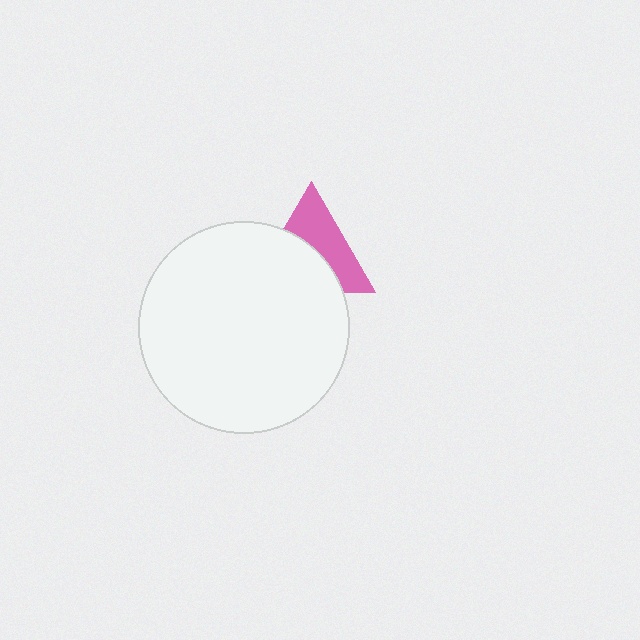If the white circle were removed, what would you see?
You would see the complete pink triangle.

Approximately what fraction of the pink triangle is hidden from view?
Roughly 51% of the pink triangle is hidden behind the white circle.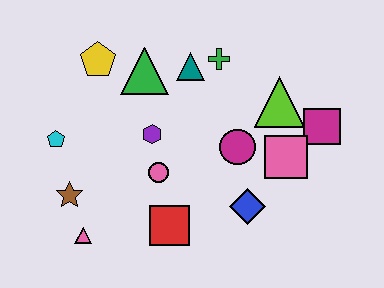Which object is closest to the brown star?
The pink triangle is closest to the brown star.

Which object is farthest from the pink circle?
The magenta square is farthest from the pink circle.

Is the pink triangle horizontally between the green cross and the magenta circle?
No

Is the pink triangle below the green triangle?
Yes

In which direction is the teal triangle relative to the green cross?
The teal triangle is to the left of the green cross.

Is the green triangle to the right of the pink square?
No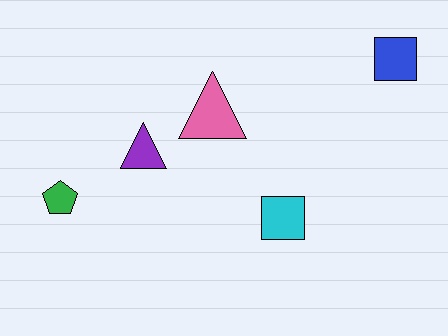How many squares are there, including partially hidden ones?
There are 2 squares.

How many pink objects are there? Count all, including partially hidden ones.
There is 1 pink object.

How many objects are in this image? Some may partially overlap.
There are 5 objects.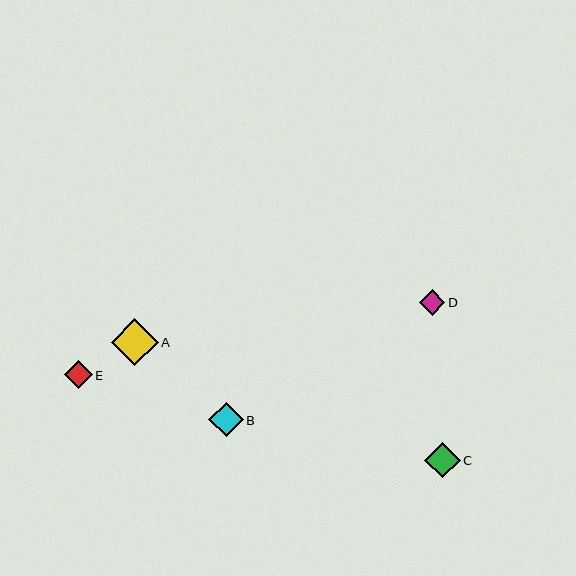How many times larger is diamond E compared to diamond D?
Diamond E is approximately 1.1 times the size of diamond D.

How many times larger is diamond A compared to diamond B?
Diamond A is approximately 1.4 times the size of diamond B.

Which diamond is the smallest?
Diamond D is the smallest with a size of approximately 25 pixels.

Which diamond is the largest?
Diamond A is the largest with a size of approximately 47 pixels.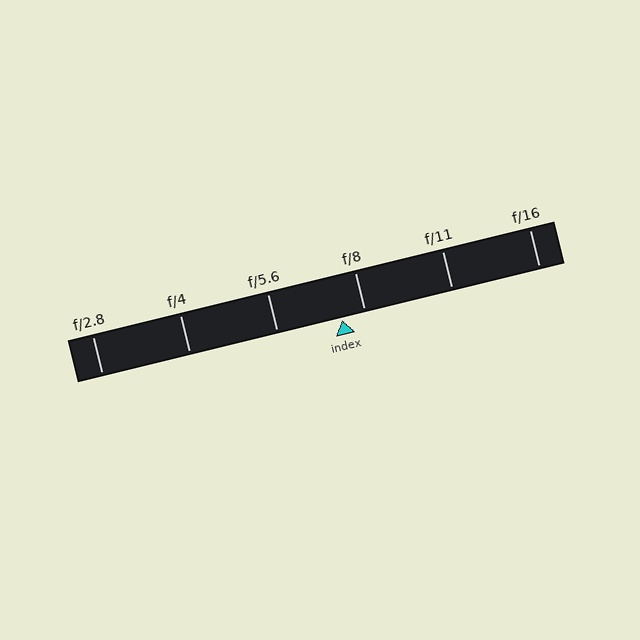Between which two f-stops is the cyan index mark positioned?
The index mark is between f/5.6 and f/8.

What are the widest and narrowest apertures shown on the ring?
The widest aperture shown is f/2.8 and the narrowest is f/16.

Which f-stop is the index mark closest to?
The index mark is closest to f/8.